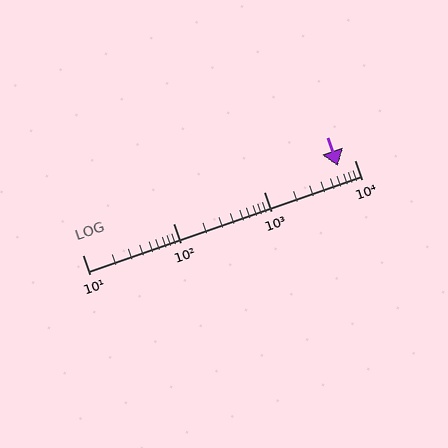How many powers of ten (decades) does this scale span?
The scale spans 3 decades, from 10 to 10000.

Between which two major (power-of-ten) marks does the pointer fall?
The pointer is between 1000 and 10000.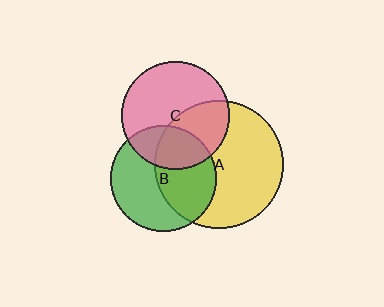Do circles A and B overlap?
Yes.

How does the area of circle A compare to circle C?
Approximately 1.4 times.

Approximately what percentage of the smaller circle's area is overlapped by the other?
Approximately 50%.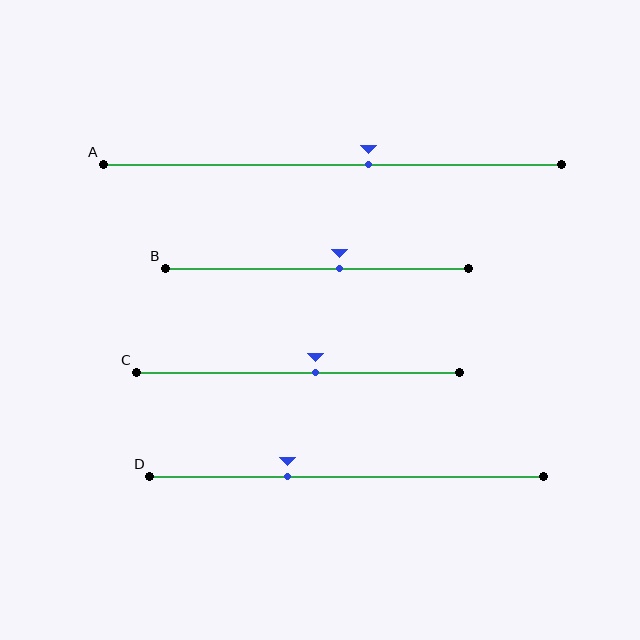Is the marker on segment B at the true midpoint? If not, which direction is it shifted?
No, the marker on segment B is shifted to the right by about 7% of the segment length.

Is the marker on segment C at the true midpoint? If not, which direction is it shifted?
No, the marker on segment C is shifted to the right by about 5% of the segment length.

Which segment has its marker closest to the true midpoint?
Segment C has its marker closest to the true midpoint.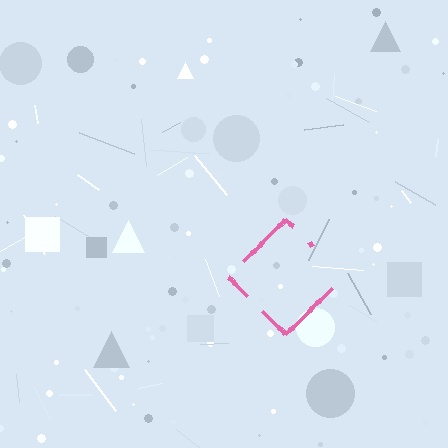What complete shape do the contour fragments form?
The contour fragments form a diamond.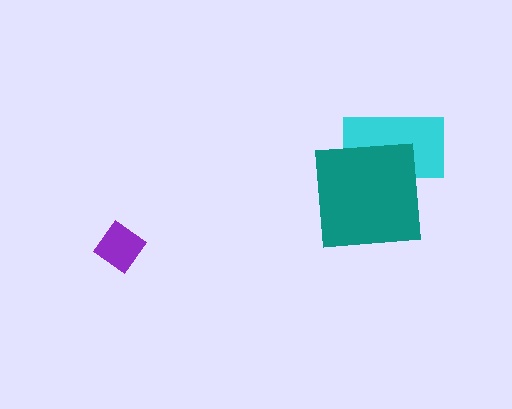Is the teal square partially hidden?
No, no other shape covers it.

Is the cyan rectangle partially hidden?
Yes, it is partially covered by another shape.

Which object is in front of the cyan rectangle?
The teal square is in front of the cyan rectangle.